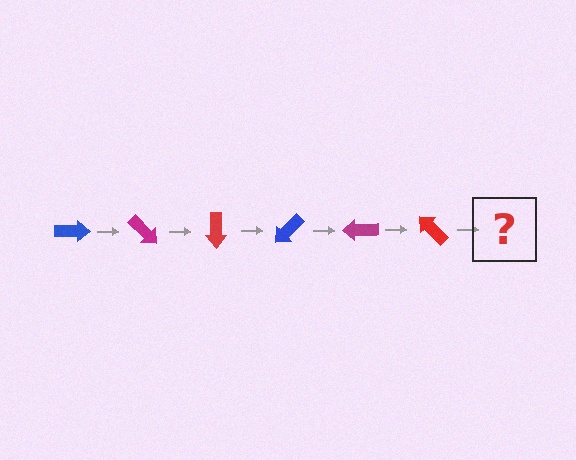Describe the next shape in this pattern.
It should be a blue arrow, rotated 270 degrees from the start.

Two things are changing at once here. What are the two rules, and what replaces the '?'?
The two rules are that it rotates 45 degrees each step and the color cycles through blue, magenta, and red. The '?' should be a blue arrow, rotated 270 degrees from the start.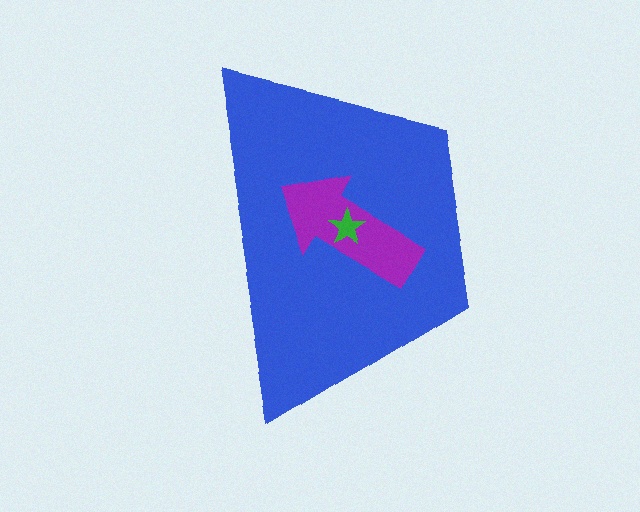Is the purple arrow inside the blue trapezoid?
Yes.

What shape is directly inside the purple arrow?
The green star.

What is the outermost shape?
The blue trapezoid.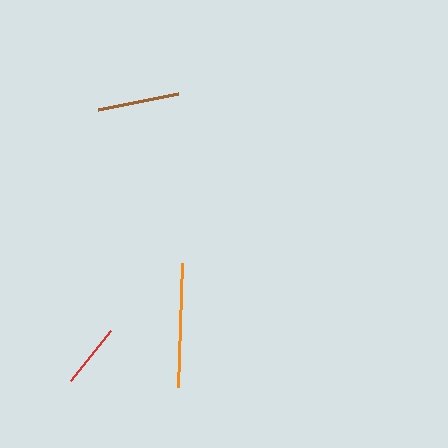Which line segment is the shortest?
The red line is the shortest at approximately 64 pixels.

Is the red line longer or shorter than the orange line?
The orange line is longer than the red line.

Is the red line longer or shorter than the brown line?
The brown line is longer than the red line.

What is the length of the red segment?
The red segment is approximately 64 pixels long.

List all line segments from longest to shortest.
From longest to shortest: orange, brown, red.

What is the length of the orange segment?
The orange segment is approximately 124 pixels long.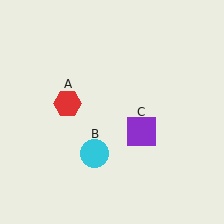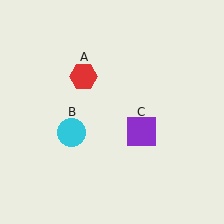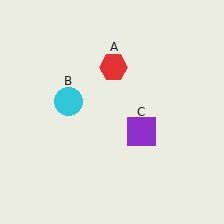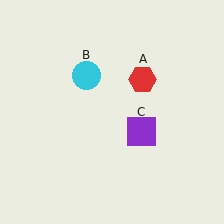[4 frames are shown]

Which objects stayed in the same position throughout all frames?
Purple square (object C) remained stationary.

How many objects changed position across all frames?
2 objects changed position: red hexagon (object A), cyan circle (object B).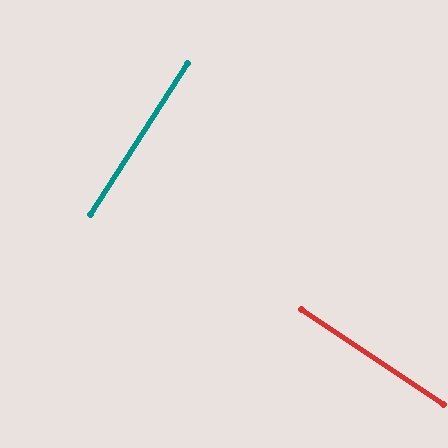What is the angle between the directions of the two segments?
Approximately 89 degrees.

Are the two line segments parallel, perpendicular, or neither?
Perpendicular — they meet at approximately 89°.